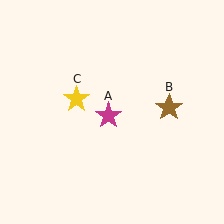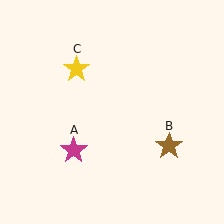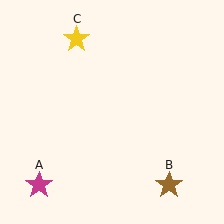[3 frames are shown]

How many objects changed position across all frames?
3 objects changed position: magenta star (object A), brown star (object B), yellow star (object C).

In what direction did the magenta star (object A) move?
The magenta star (object A) moved down and to the left.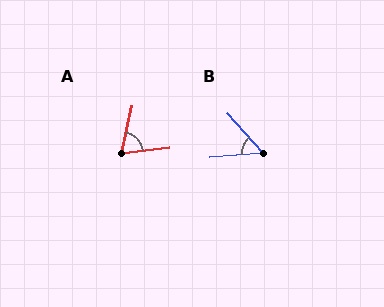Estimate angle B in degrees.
Approximately 53 degrees.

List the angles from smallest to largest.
B (53°), A (70°).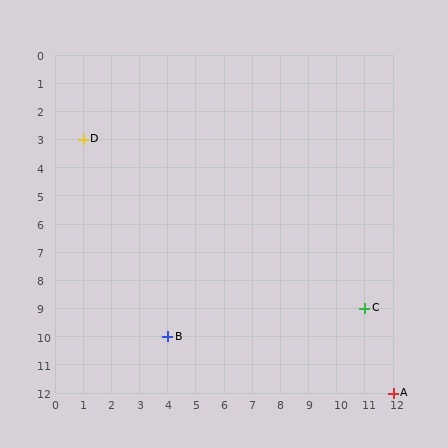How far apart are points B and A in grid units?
Points B and A are 8 columns and 2 rows apart (about 8.2 grid units diagonally).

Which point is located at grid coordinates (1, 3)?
Point D is at (1, 3).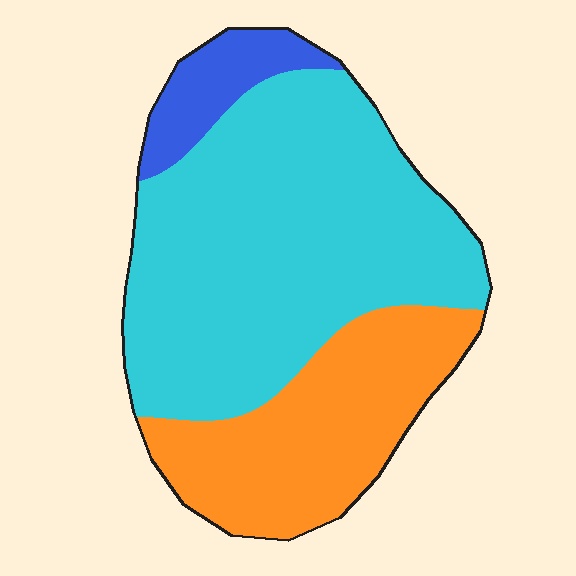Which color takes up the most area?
Cyan, at roughly 60%.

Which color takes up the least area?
Blue, at roughly 10%.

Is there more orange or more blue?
Orange.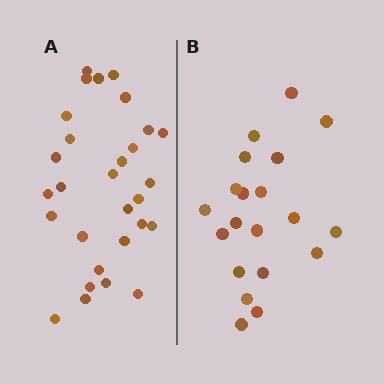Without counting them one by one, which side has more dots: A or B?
Region A (the left region) has more dots.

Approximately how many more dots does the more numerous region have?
Region A has roughly 8 or so more dots than region B.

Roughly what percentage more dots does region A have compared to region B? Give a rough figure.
About 45% more.